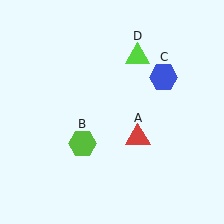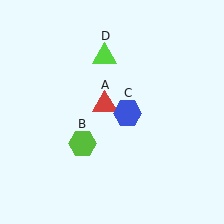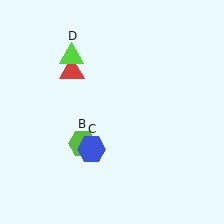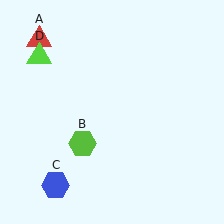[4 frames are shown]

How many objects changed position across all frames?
3 objects changed position: red triangle (object A), blue hexagon (object C), lime triangle (object D).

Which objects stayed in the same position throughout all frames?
Lime hexagon (object B) remained stationary.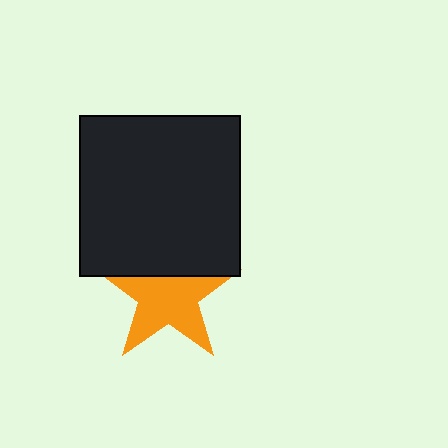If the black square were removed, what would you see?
You would see the complete orange star.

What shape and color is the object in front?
The object in front is a black square.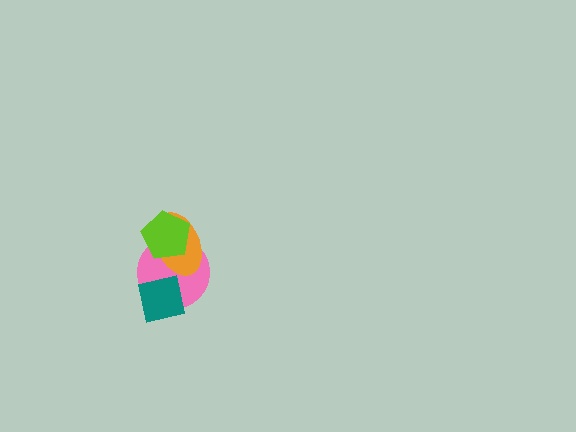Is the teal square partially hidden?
No, no other shape covers it.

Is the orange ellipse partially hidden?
Yes, it is partially covered by another shape.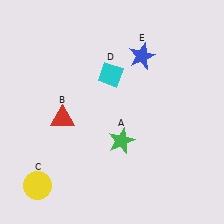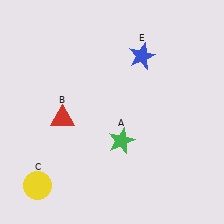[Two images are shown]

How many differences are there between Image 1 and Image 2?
There is 1 difference between the two images.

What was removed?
The cyan diamond (D) was removed in Image 2.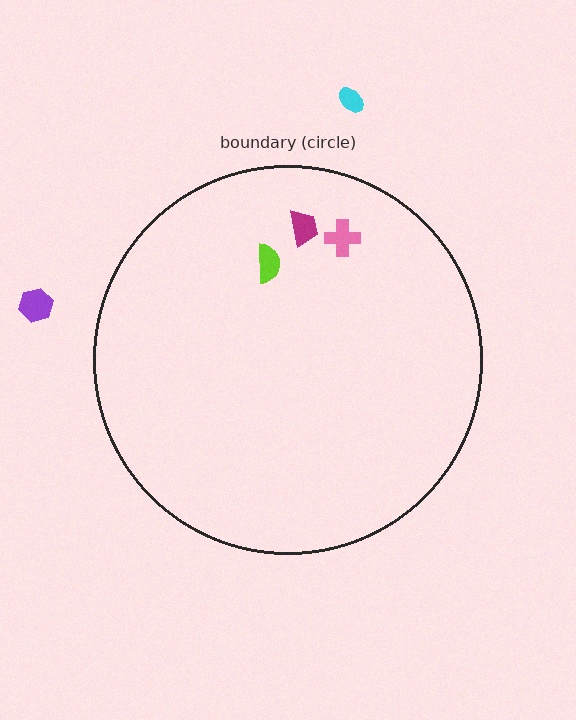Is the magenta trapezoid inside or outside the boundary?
Inside.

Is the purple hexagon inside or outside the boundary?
Outside.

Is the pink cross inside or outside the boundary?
Inside.